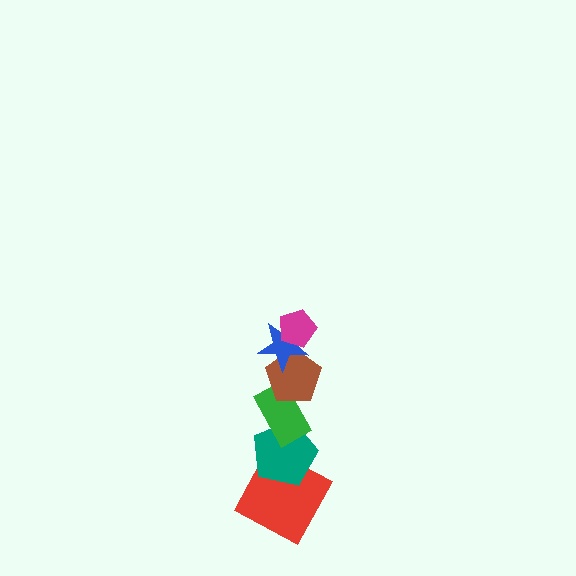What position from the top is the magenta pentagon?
The magenta pentagon is 1st from the top.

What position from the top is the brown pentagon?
The brown pentagon is 3rd from the top.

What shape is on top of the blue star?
The magenta pentagon is on top of the blue star.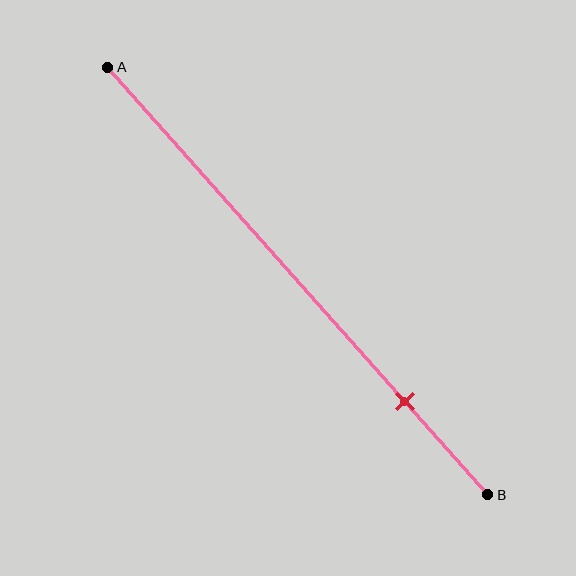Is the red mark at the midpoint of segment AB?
No, the mark is at about 80% from A, not at the 50% midpoint.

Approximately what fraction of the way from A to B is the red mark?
The red mark is approximately 80% of the way from A to B.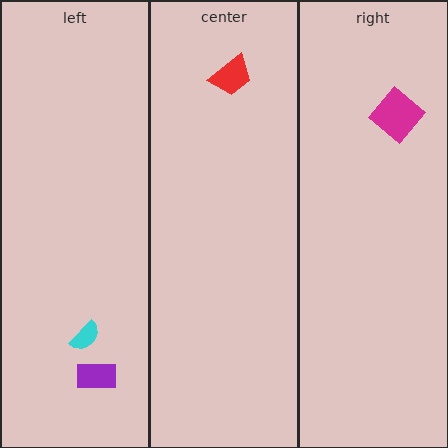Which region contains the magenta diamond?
The right region.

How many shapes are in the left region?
2.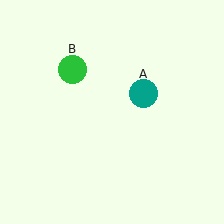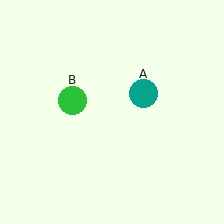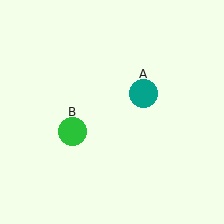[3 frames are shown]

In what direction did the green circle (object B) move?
The green circle (object B) moved down.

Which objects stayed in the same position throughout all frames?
Teal circle (object A) remained stationary.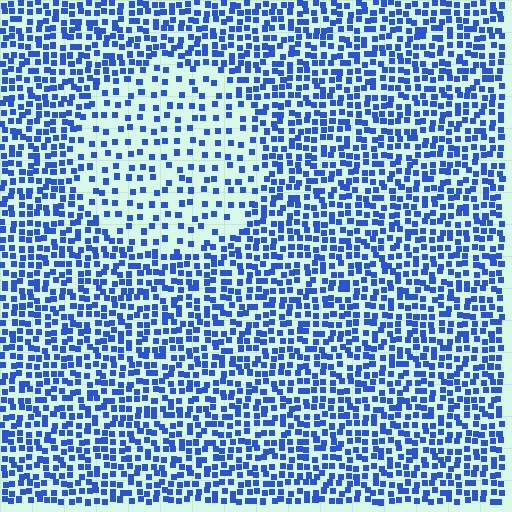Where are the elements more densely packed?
The elements are more densely packed outside the circle boundary.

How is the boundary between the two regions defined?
The boundary is defined by a change in element density (approximately 2.2x ratio). All elements are the same color, size, and shape.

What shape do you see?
I see a circle.